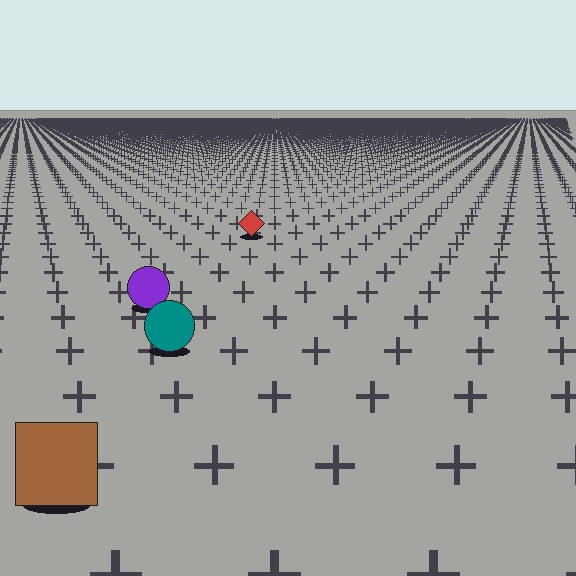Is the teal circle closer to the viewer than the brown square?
No. The brown square is closer — you can tell from the texture gradient: the ground texture is coarser near it.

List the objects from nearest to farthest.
From nearest to farthest: the brown square, the teal circle, the purple circle, the red diamond.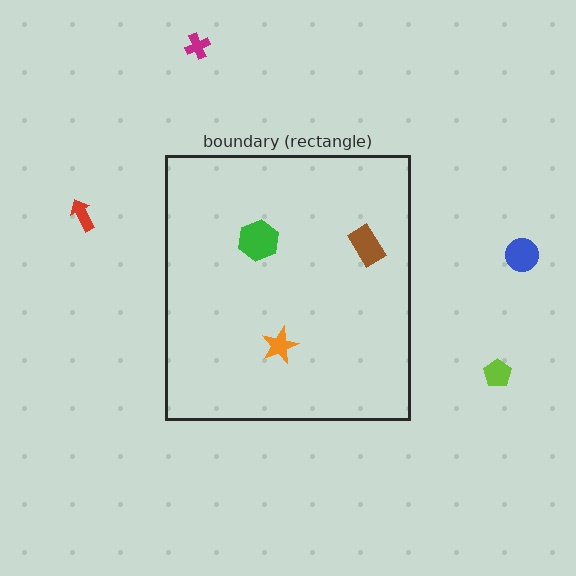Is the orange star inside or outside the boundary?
Inside.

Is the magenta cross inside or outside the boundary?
Outside.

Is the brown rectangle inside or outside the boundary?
Inside.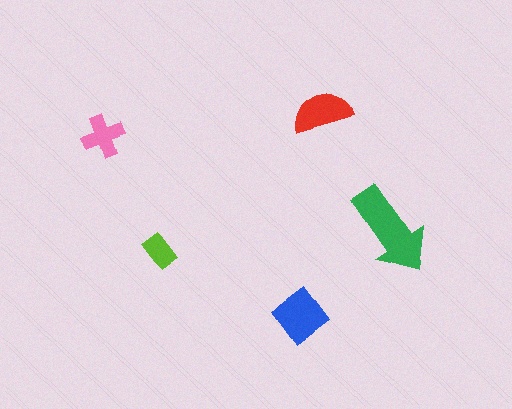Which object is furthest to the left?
The pink cross is leftmost.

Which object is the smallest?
The lime rectangle.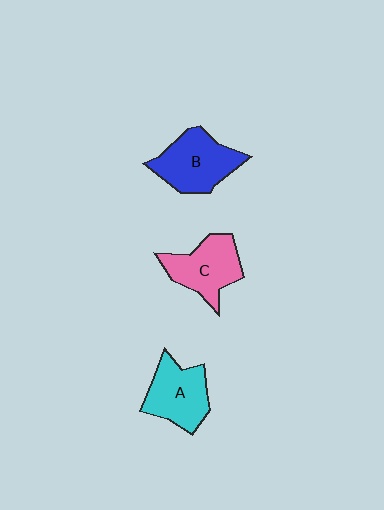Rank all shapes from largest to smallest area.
From largest to smallest: B (blue), C (pink), A (cyan).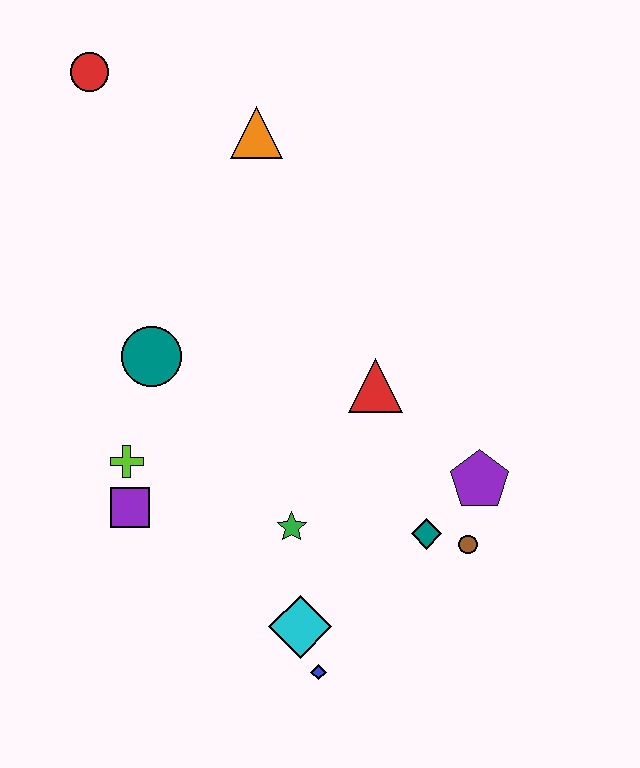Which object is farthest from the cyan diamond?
The red circle is farthest from the cyan diamond.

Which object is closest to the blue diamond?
The cyan diamond is closest to the blue diamond.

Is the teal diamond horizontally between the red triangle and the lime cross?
No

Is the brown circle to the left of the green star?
No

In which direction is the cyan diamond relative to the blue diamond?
The cyan diamond is above the blue diamond.